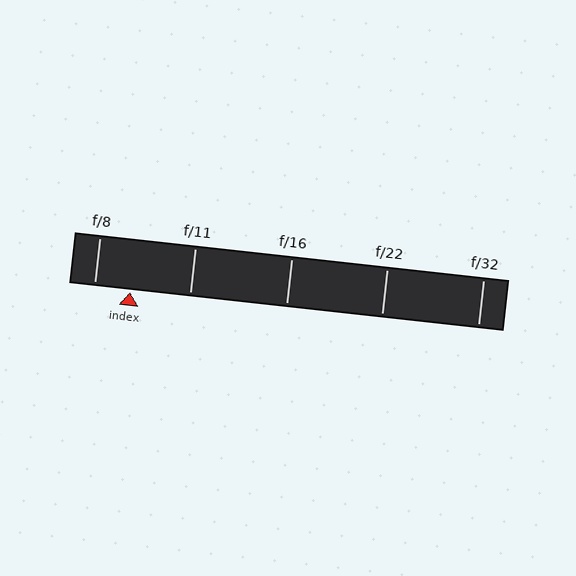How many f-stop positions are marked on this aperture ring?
There are 5 f-stop positions marked.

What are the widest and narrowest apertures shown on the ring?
The widest aperture shown is f/8 and the narrowest is f/32.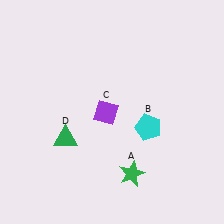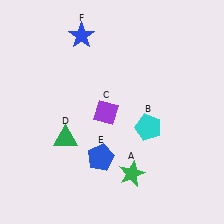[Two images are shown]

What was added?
A blue pentagon (E), a blue star (F) were added in Image 2.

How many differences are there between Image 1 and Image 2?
There are 2 differences between the two images.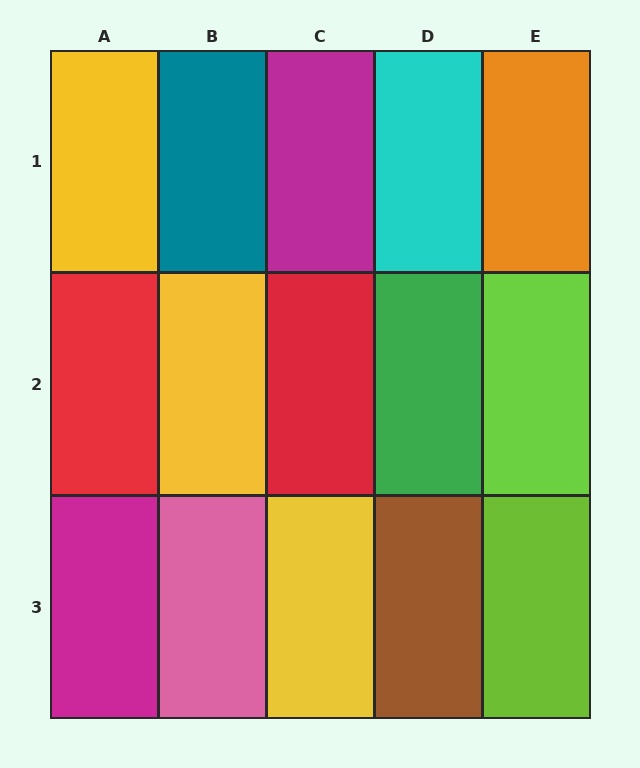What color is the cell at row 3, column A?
Magenta.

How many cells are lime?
2 cells are lime.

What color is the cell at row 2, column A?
Red.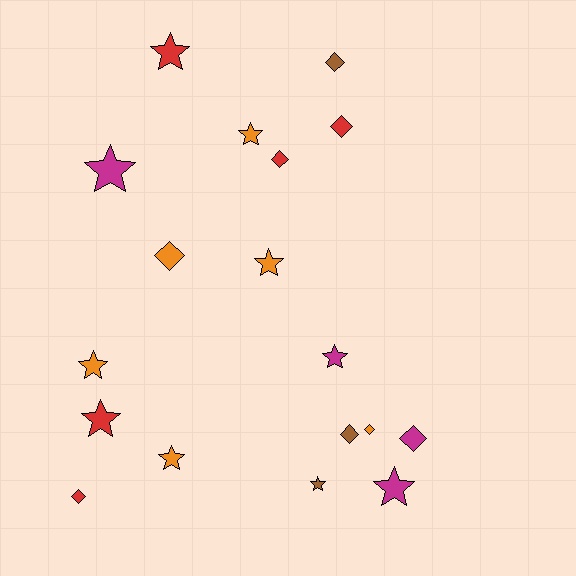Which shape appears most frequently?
Star, with 10 objects.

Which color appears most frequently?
Orange, with 6 objects.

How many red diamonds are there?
There are 3 red diamonds.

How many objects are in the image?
There are 18 objects.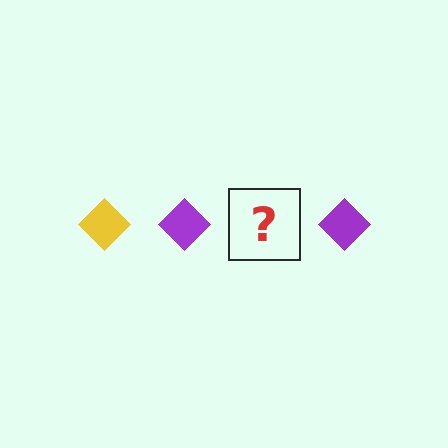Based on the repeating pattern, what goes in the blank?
The blank should be a yellow diamond.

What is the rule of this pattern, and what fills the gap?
The rule is that the pattern cycles through yellow, purple diamonds. The gap should be filled with a yellow diamond.